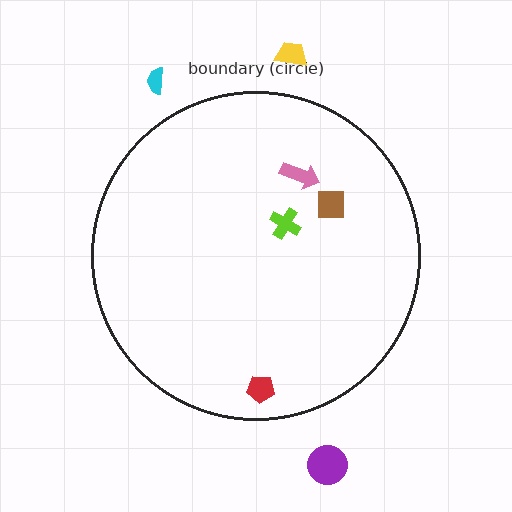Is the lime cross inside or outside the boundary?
Inside.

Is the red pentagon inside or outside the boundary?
Inside.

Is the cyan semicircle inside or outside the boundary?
Outside.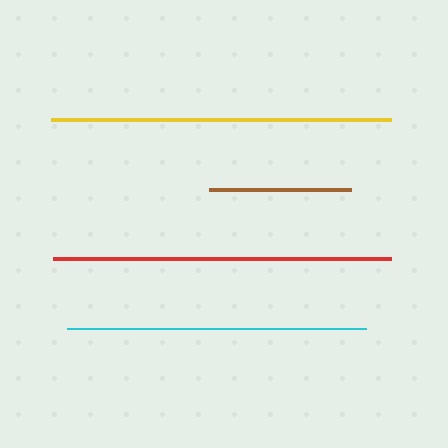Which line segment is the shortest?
The brown line is the shortest at approximately 142 pixels.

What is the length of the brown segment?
The brown segment is approximately 142 pixels long.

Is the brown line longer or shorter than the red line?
The red line is longer than the brown line.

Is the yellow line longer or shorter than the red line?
The yellow line is longer than the red line.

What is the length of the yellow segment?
The yellow segment is approximately 340 pixels long.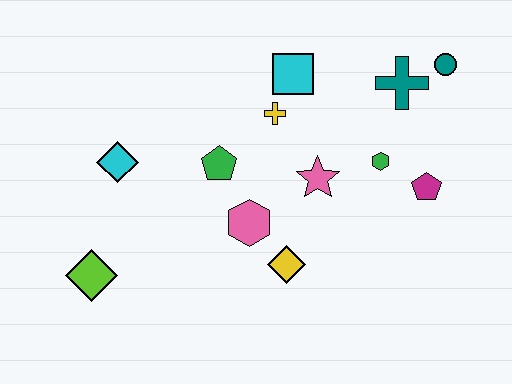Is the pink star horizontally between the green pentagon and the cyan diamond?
No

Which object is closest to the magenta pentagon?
The green hexagon is closest to the magenta pentagon.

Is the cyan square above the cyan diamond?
Yes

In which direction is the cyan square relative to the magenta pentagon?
The cyan square is to the left of the magenta pentagon.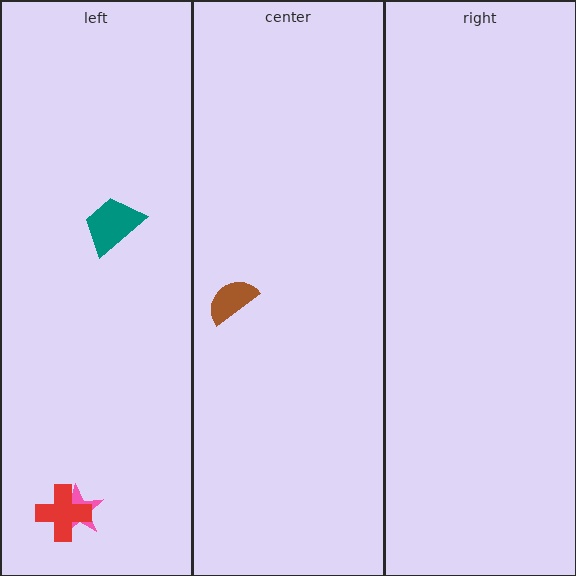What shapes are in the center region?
The brown semicircle.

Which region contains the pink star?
The left region.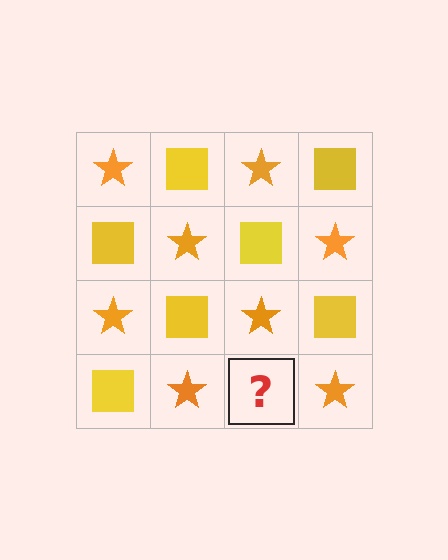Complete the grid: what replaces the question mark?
The question mark should be replaced with a yellow square.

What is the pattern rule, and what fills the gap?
The rule is that it alternates orange star and yellow square in a checkerboard pattern. The gap should be filled with a yellow square.